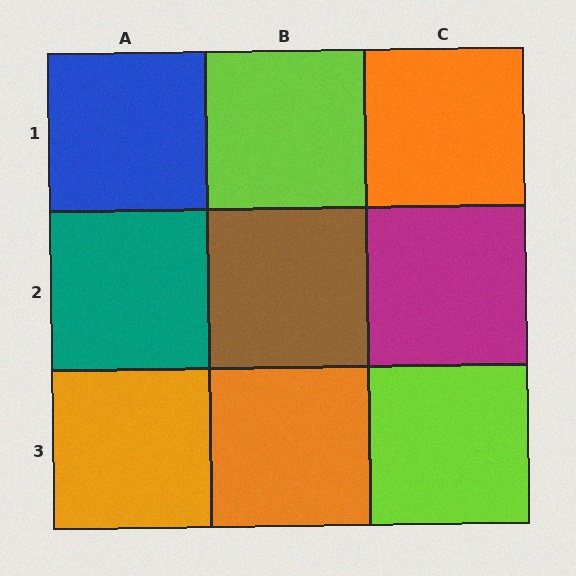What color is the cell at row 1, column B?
Lime.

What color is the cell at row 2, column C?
Magenta.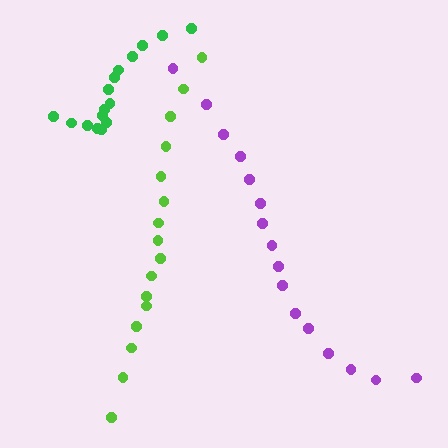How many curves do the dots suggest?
There are 3 distinct paths.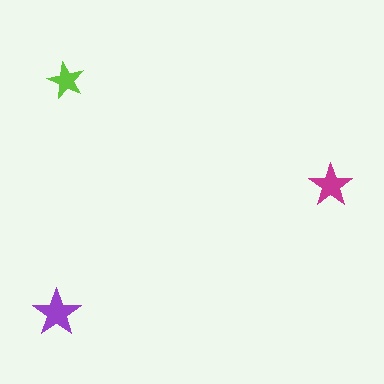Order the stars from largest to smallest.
the purple one, the magenta one, the lime one.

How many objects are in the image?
There are 3 objects in the image.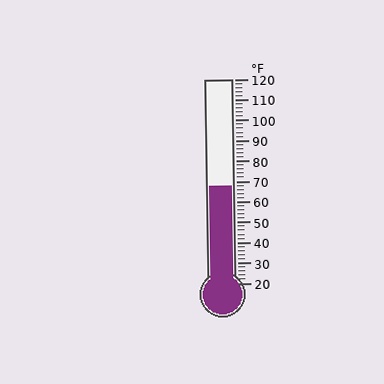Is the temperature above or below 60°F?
The temperature is above 60°F.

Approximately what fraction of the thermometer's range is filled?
The thermometer is filled to approximately 50% of its range.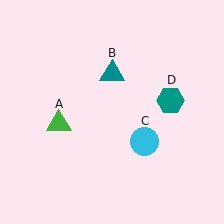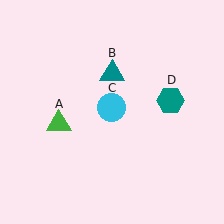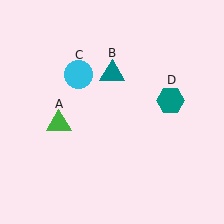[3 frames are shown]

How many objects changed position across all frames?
1 object changed position: cyan circle (object C).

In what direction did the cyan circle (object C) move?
The cyan circle (object C) moved up and to the left.